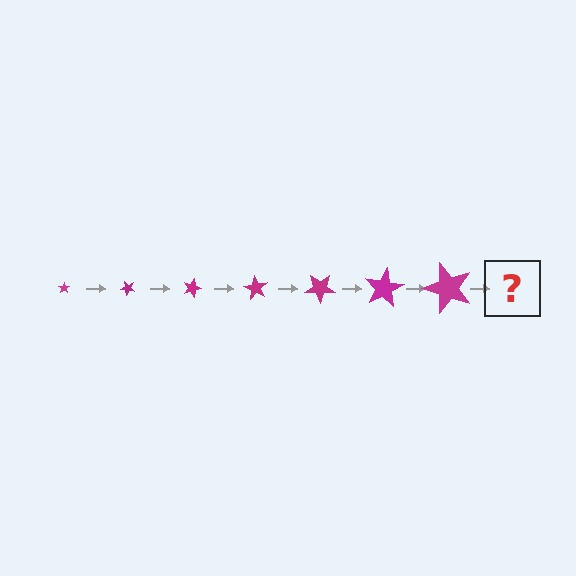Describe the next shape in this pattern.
It should be a star, larger than the previous one and rotated 315 degrees from the start.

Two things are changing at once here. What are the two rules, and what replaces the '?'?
The two rules are that the star grows larger each step and it rotates 45 degrees each step. The '?' should be a star, larger than the previous one and rotated 315 degrees from the start.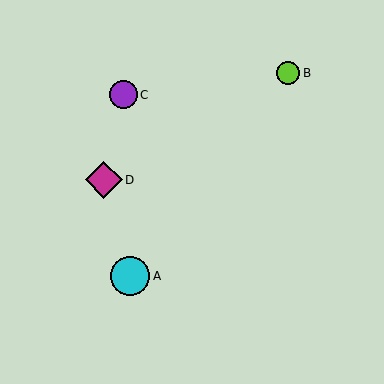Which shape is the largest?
The cyan circle (labeled A) is the largest.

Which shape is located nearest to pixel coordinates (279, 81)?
The lime circle (labeled B) at (288, 73) is nearest to that location.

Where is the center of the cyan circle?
The center of the cyan circle is at (130, 276).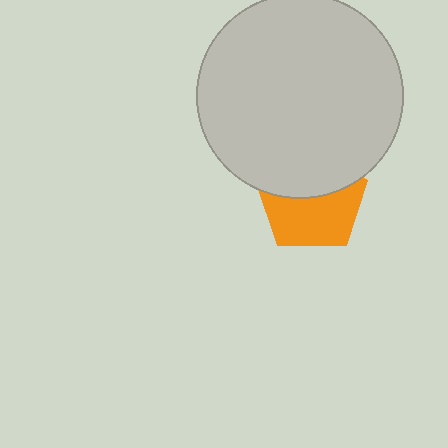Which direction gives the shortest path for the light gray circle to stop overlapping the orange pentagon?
Moving up gives the shortest separation.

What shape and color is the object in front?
The object in front is a light gray circle.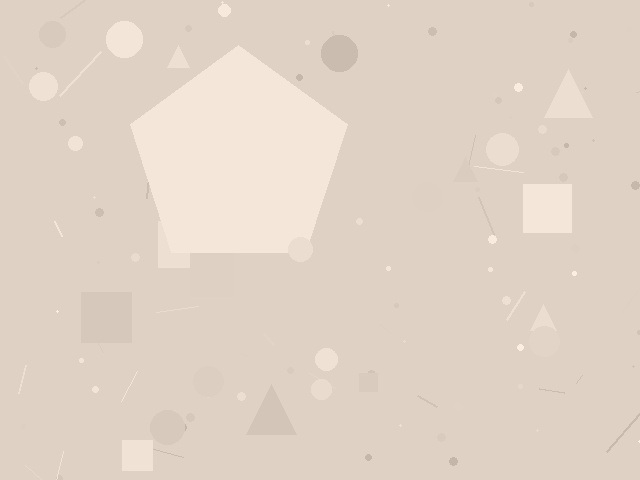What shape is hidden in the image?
A pentagon is hidden in the image.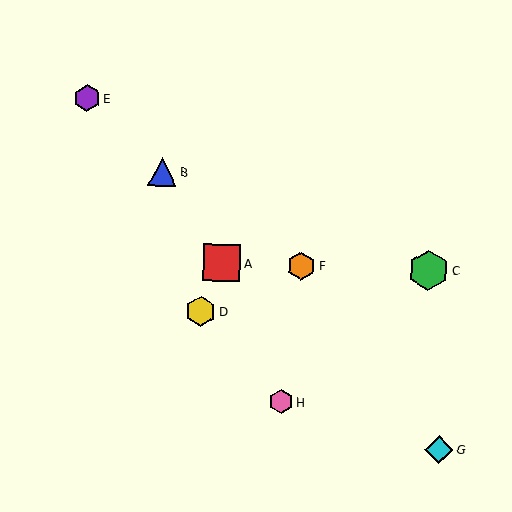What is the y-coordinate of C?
Object C is at y≈270.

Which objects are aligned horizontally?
Objects A, C, F are aligned horizontally.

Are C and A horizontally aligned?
Yes, both are at y≈270.